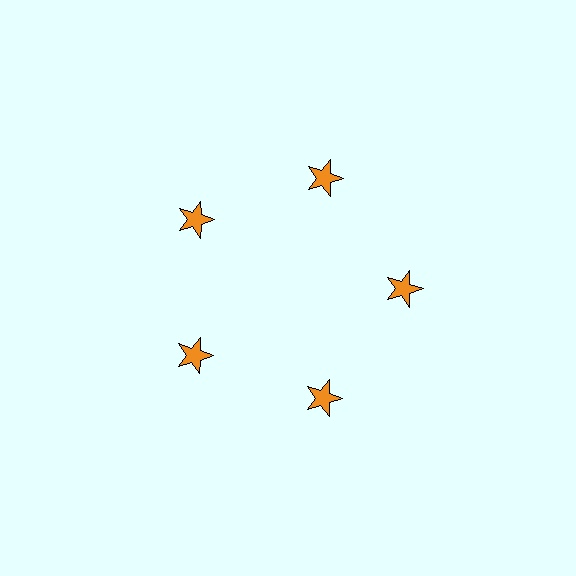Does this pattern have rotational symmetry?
Yes, this pattern has 5-fold rotational symmetry. It looks the same after rotating 72 degrees around the center.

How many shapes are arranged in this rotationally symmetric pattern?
There are 5 shapes, arranged in 5 groups of 1.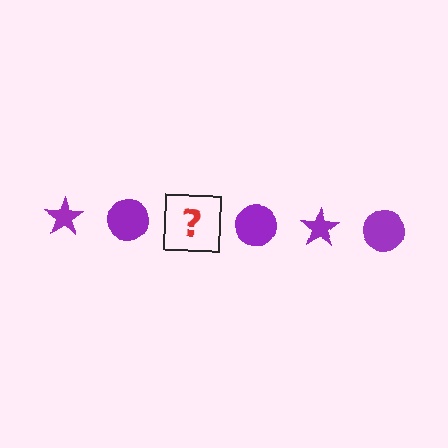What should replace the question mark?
The question mark should be replaced with a purple star.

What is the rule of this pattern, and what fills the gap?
The rule is that the pattern cycles through star, circle shapes in purple. The gap should be filled with a purple star.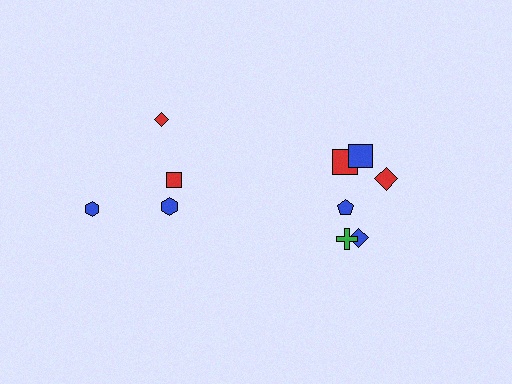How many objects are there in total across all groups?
There are 10 objects.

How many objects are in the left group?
There are 4 objects.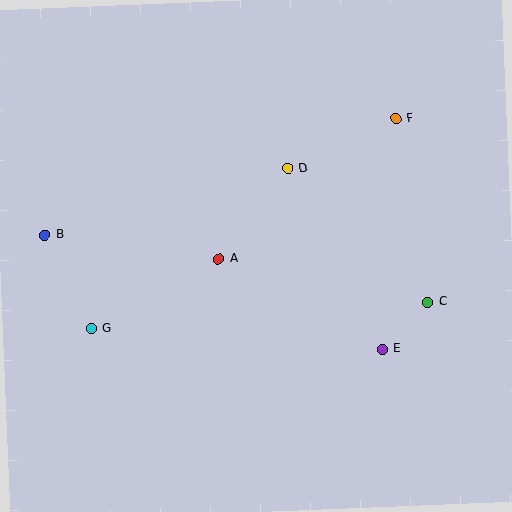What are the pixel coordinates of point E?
Point E is at (382, 349).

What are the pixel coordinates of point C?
Point C is at (428, 302).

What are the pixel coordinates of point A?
Point A is at (219, 259).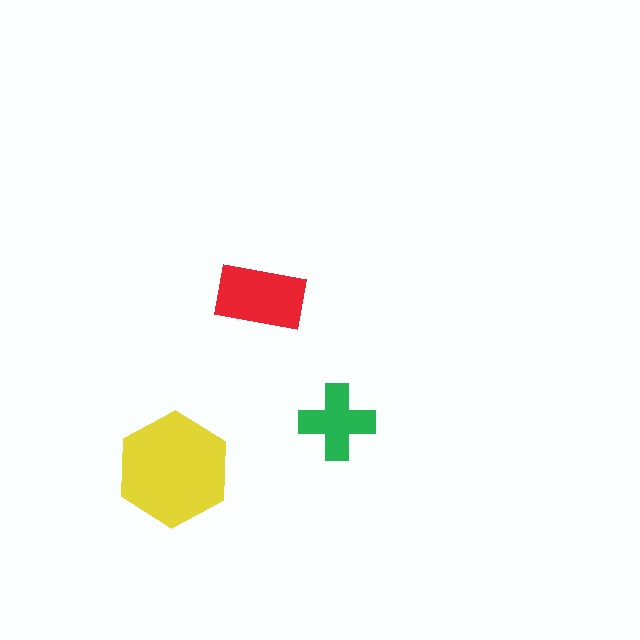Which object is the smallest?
The green cross.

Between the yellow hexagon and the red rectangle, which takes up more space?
The yellow hexagon.